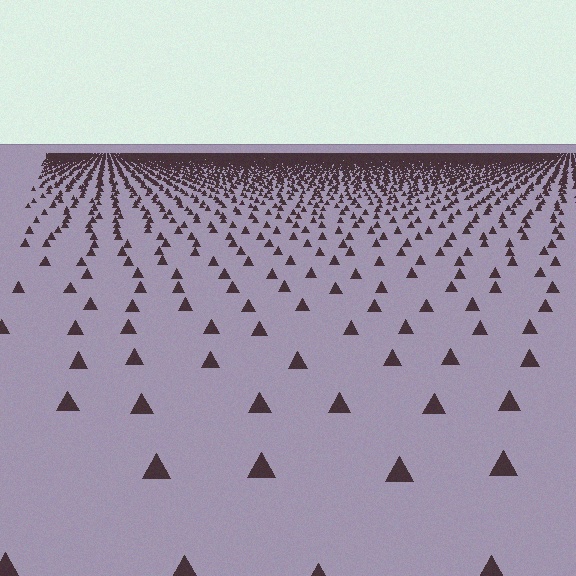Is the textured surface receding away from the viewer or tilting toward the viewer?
The surface is receding away from the viewer. Texture elements get smaller and denser toward the top.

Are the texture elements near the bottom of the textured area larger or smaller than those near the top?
Larger. Near the bottom, elements are closer to the viewer and appear at a bigger on-screen size.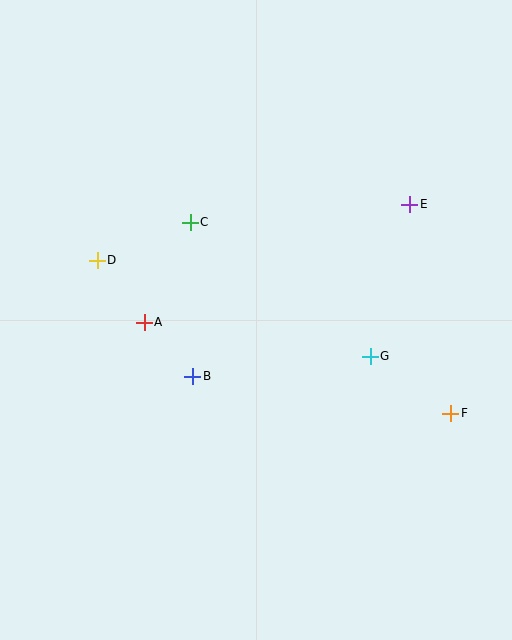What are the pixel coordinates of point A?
Point A is at (144, 323).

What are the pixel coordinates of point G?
Point G is at (370, 356).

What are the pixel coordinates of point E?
Point E is at (410, 204).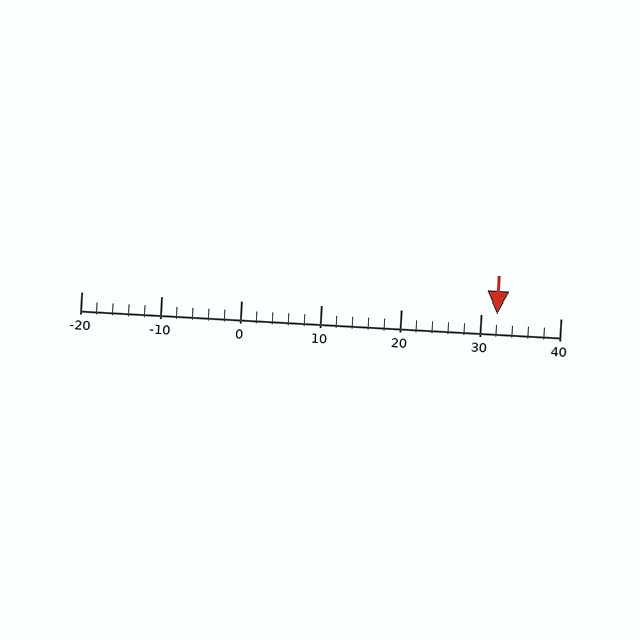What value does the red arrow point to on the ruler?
The red arrow points to approximately 32.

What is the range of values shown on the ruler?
The ruler shows values from -20 to 40.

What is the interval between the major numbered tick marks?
The major tick marks are spaced 10 units apart.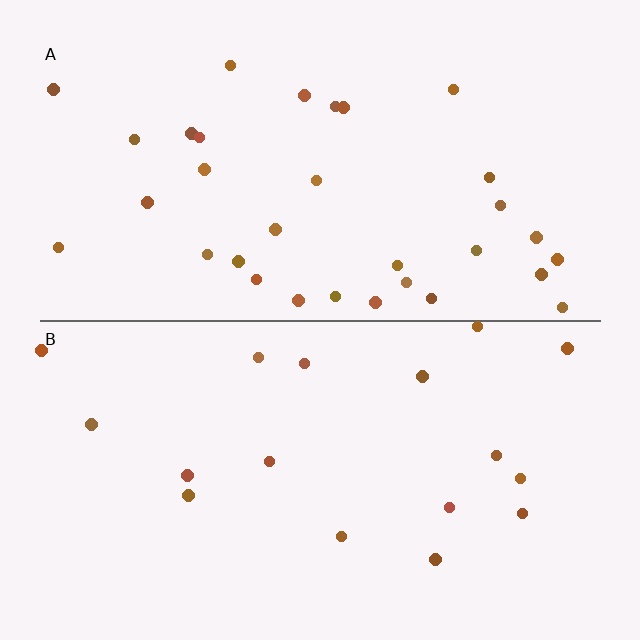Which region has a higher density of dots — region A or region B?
A (the top).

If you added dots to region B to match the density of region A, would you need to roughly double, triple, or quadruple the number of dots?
Approximately double.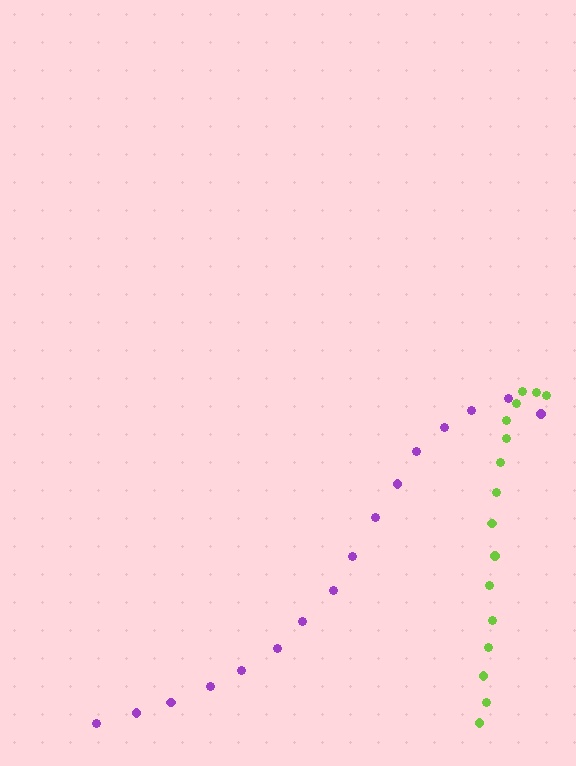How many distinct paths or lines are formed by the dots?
There are 2 distinct paths.